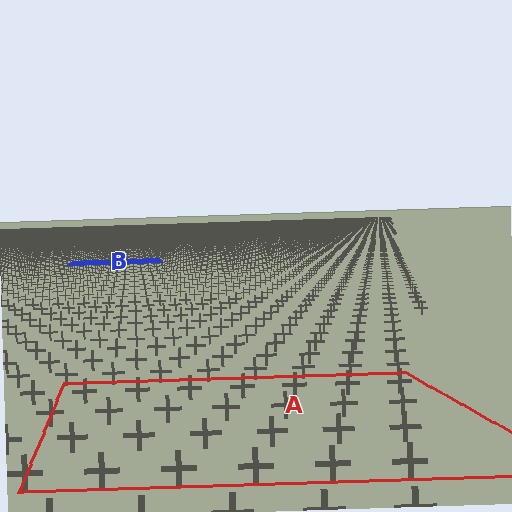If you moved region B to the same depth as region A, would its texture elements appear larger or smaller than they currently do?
They would appear larger. At a closer depth, the same texture elements are projected at a bigger on-screen size.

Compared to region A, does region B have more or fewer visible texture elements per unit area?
Region B has more texture elements per unit area — they are packed more densely because it is farther away.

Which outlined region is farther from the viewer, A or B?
Region B is farther from the viewer — the texture elements inside it appear smaller and more densely packed.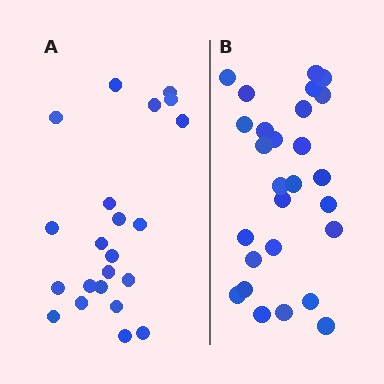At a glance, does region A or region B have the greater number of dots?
Region B (the right region) has more dots.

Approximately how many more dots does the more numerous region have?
Region B has about 5 more dots than region A.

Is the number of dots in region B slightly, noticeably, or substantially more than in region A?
Region B has only slightly more — the two regions are fairly close. The ratio is roughly 1.2 to 1.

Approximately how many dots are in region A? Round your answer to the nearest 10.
About 20 dots. (The exact count is 22, which rounds to 20.)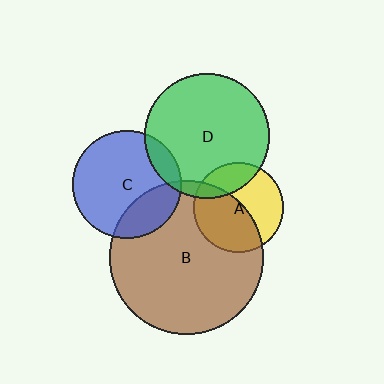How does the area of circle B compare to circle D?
Approximately 1.5 times.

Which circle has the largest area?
Circle B (brown).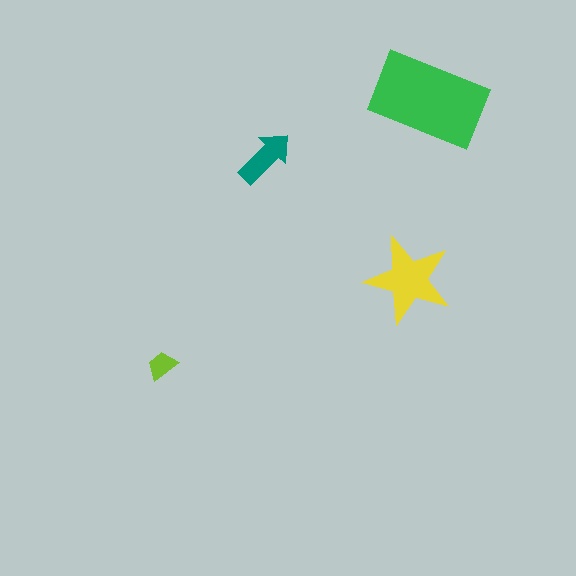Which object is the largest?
The green rectangle.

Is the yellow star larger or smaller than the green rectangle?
Smaller.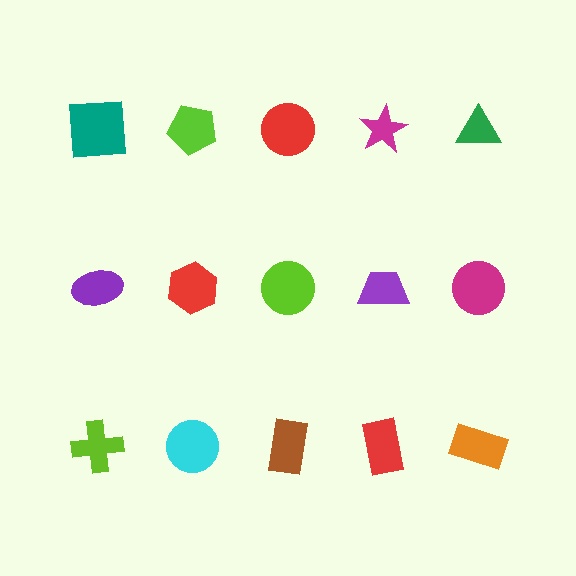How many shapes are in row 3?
5 shapes.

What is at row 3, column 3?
A brown rectangle.